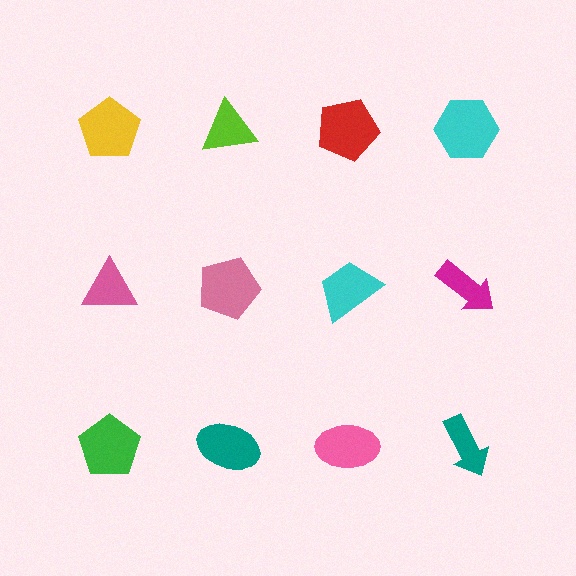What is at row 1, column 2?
A lime triangle.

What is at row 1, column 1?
A yellow pentagon.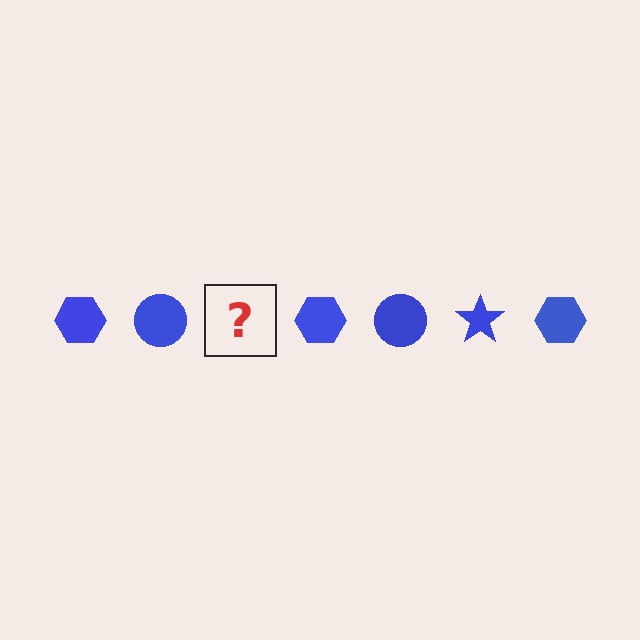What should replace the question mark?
The question mark should be replaced with a blue star.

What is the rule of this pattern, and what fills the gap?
The rule is that the pattern cycles through hexagon, circle, star shapes in blue. The gap should be filled with a blue star.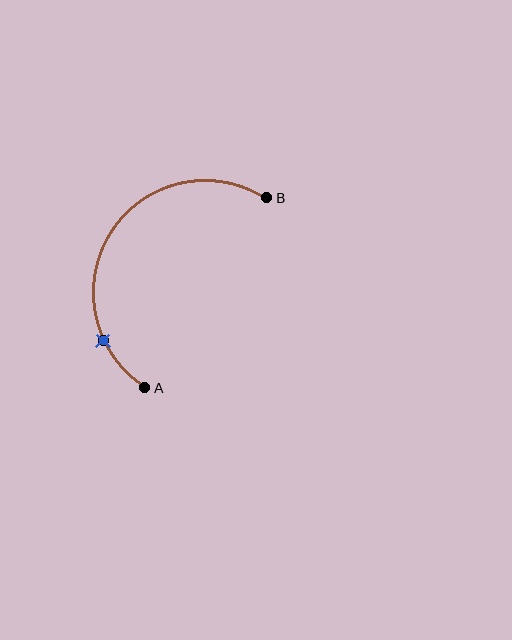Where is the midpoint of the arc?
The arc midpoint is the point on the curve farthest from the straight line joining A and B. It sits to the left of that line.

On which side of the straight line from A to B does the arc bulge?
The arc bulges to the left of the straight line connecting A and B.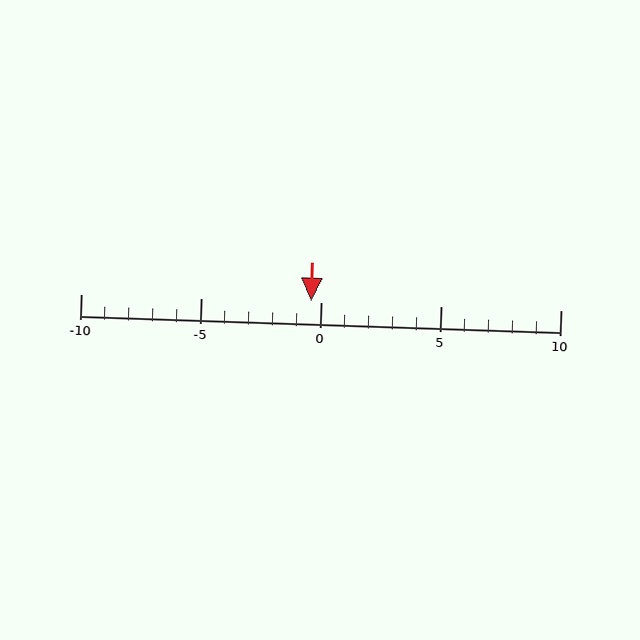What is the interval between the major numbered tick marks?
The major tick marks are spaced 5 units apart.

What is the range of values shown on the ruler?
The ruler shows values from -10 to 10.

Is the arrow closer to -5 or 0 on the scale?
The arrow is closer to 0.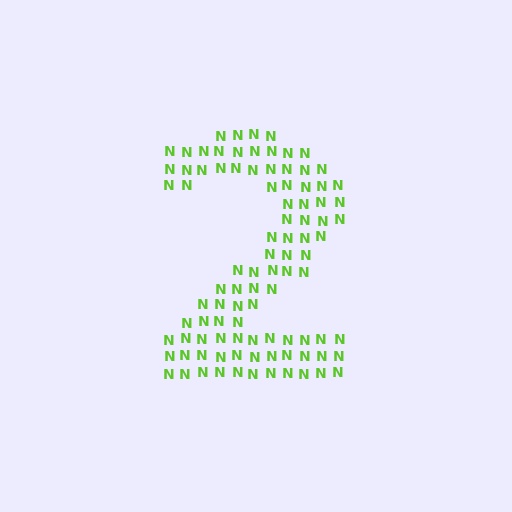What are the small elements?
The small elements are letter N's.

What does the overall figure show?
The overall figure shows the digit 2.